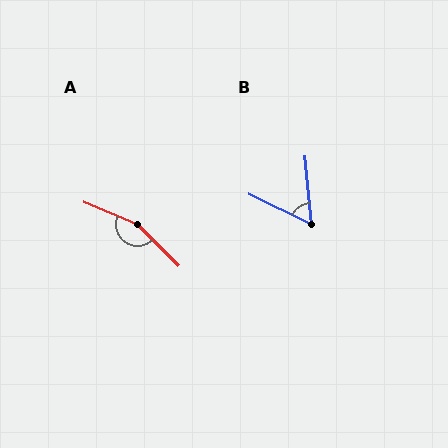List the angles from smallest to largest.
B (59°), A (158°).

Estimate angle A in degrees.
Approximately 158 degrees.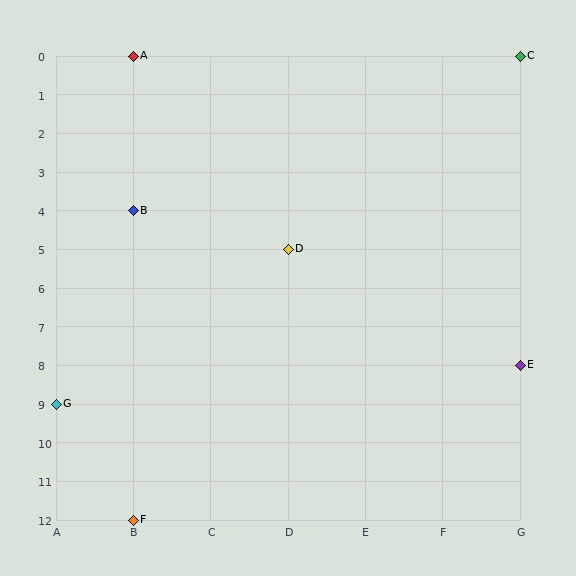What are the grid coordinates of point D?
Point D is at grid coordinates (D, 5).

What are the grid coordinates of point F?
Point F is at grid coordinates (B, 12).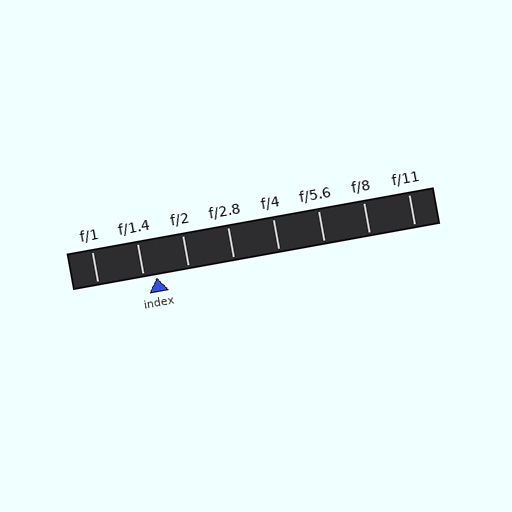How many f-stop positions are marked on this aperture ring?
There are 8 f-stop positions marked.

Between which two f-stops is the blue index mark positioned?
The index mark is between f/1.4 and f/2.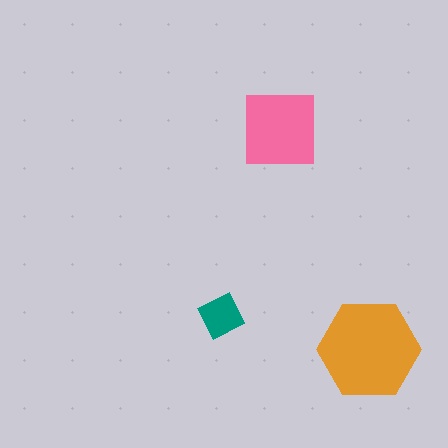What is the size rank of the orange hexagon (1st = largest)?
1st.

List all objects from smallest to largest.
The teal diamond, the pink square, the orange hexagon.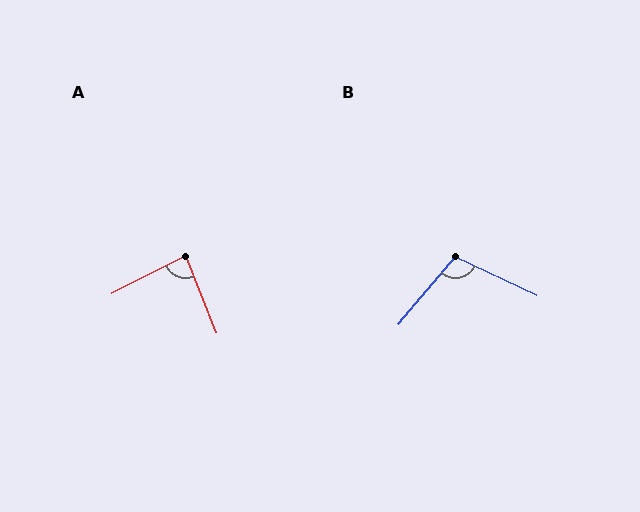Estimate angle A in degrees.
Approximately 85 degrees.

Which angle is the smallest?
A, at approximately 85 degrees.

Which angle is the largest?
B, at approximately 105 degrees.